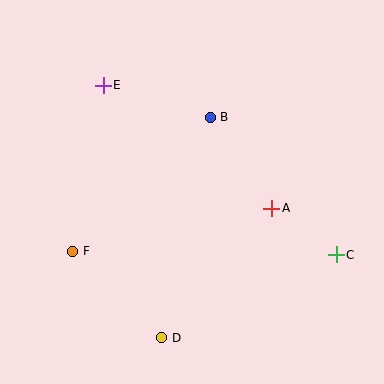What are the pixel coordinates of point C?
Point C is at (336, 255).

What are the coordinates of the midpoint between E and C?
The midpoint between E and C is at (220, 170).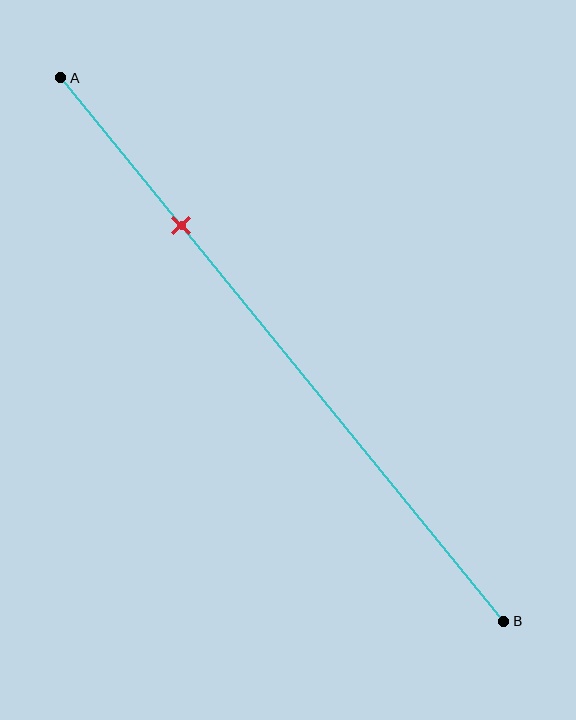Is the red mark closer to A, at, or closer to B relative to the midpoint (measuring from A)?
The red mark is closer to point A than the midpoint of segment AB.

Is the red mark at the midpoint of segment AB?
No, the mark is at about 25% from A, not at the 50% midpoint.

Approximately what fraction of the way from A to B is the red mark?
The red mark is approximately 25% of the way from A to B.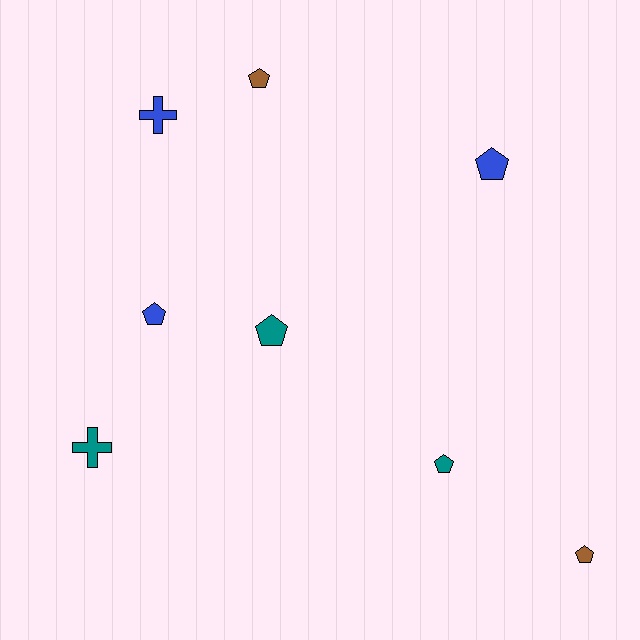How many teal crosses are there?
There is 1 teal cross.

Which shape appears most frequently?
Pentagon, with 6 objects.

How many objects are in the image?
There are 8 objects.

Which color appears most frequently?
Teal, with 3 objects.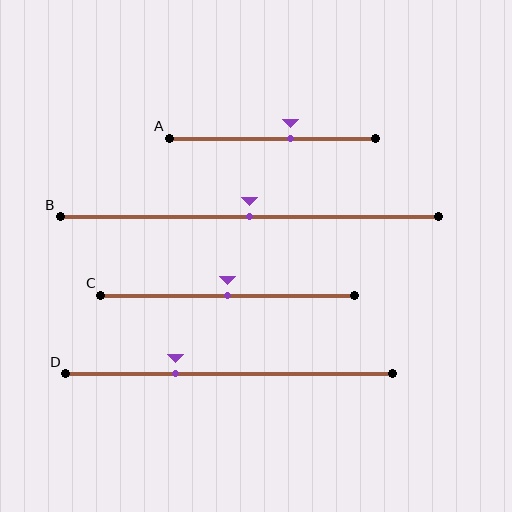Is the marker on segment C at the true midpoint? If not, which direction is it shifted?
Yes, the marker on segment C is at the true midpoint.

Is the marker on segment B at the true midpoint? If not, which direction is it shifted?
Yes, the marker on segment B is at the true midpoint.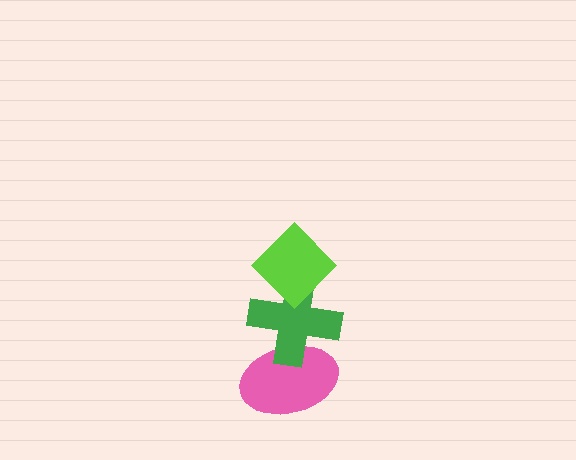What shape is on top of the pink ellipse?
The green cross is on top of the pink ellipse.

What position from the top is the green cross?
The green cross is 2nd from the top.